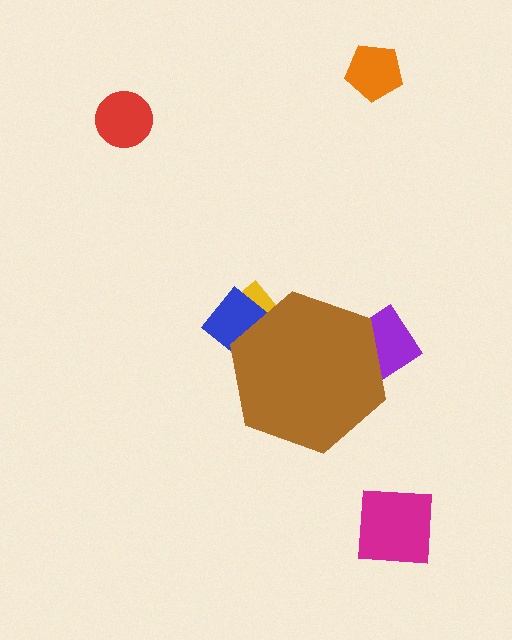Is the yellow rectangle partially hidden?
Yes, the yellow rectangle is partially hidden behind the brown hexagon.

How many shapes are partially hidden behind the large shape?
3 shapes are partially hidden.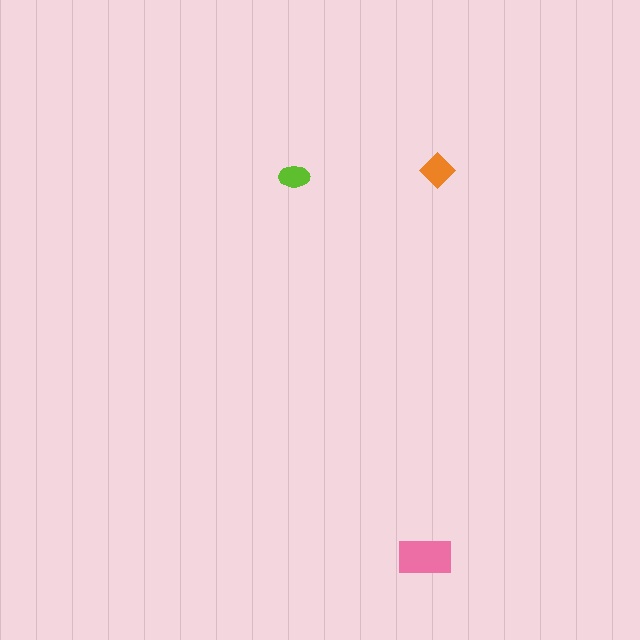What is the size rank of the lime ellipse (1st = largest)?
3rd.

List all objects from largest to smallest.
The pink rectangle, the orange diamond, the lime ellipse.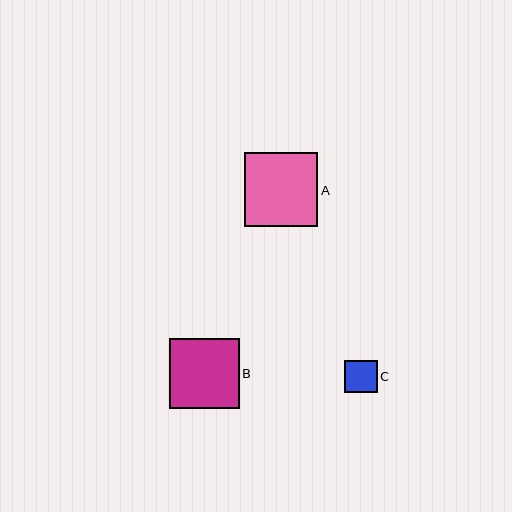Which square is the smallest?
Square C is the smallest with a size of approximately 32 pixels.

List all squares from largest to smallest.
From largest to smallest: A, B, C.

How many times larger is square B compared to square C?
Square B is approximately 2.2 times the size of square C.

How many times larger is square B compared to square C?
Square B is approximately 2.2 times the size of square C.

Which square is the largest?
Square A is the largest with a size of approximately 73 pixels.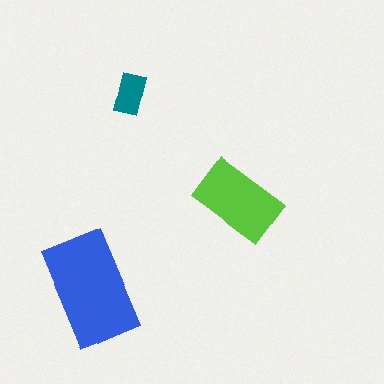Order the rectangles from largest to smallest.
the blue one, the lime one, the teal one.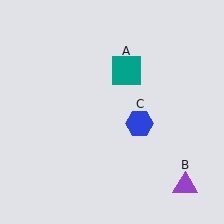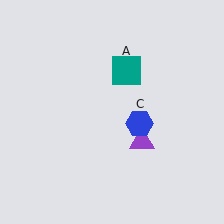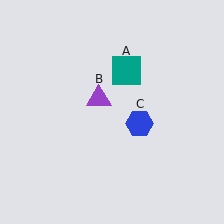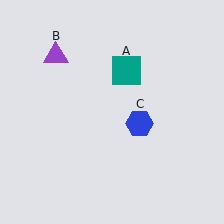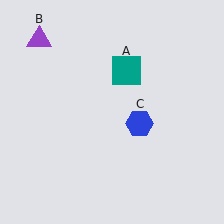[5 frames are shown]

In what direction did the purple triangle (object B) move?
The purple triangle (object B) moved up and to the left.